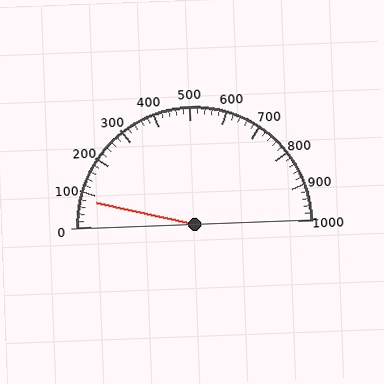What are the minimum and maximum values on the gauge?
The gauge ranges from 0 to 1000.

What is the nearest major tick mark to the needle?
The nearest major tick mark is 100.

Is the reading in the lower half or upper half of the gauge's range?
The reading is in the lower half of the range (0 to 1000).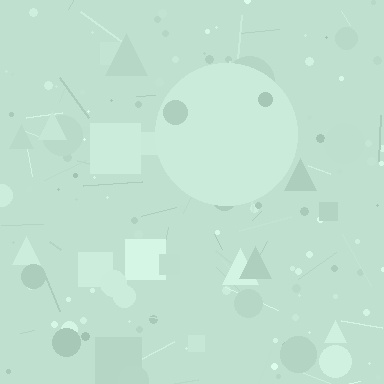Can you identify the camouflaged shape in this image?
The camouflaged shape is a circle.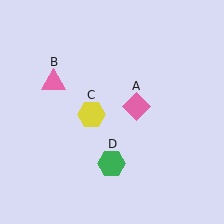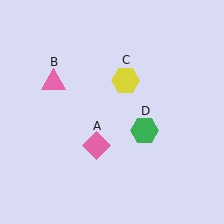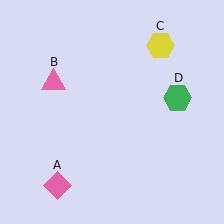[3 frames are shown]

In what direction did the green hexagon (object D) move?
The green hexagon (object D) moved up and to the right.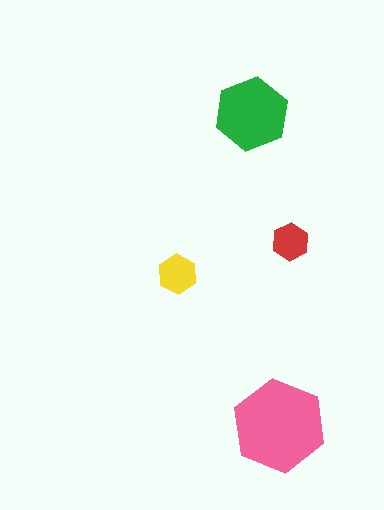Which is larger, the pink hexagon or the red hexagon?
The pink one.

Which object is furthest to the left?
The yellow hexagon is leftmost.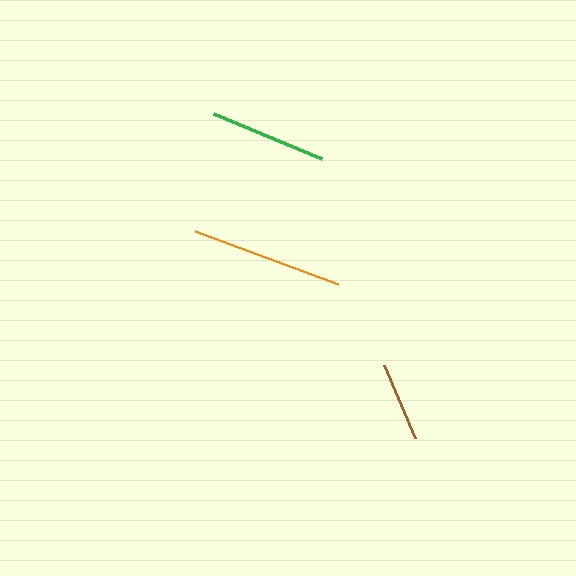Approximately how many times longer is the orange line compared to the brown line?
The orange line is approximately 1.9 times the length of the brown line.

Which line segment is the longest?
The orange line is the longest at approximately 152 pixels.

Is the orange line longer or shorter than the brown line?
The orange line is longer than the brown line.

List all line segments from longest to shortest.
From longest to shortest: orange, green, brown.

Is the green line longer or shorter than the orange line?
The orange line is longer than the green line.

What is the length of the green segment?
The green segment is approximately 117 pixels long.